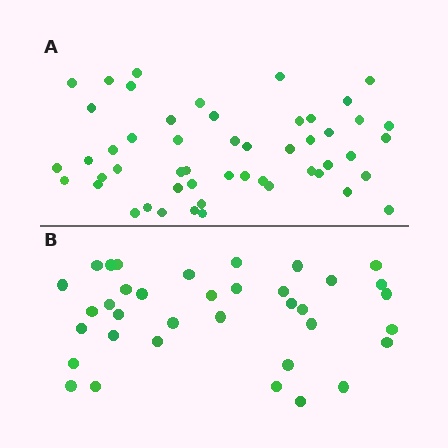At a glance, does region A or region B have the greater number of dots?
Region A (the top region) has more dots.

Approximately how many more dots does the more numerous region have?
Region A has approximately 15 more dots than region B.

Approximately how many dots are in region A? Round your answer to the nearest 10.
About 50 dots. (The exact count is 51, which rounds to 50.)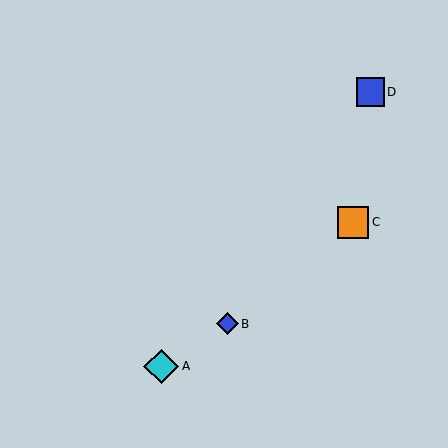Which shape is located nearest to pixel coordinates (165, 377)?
The cyan diamond (labeled A) at (161, 366) is nearest to that location.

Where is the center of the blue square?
The center of the blue square is at (370, 92).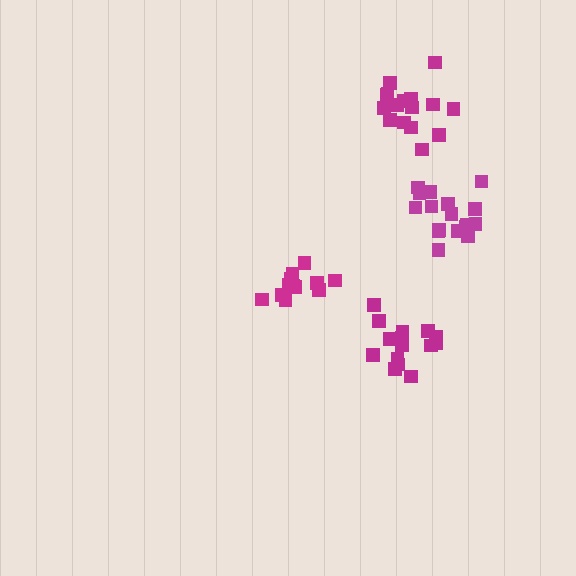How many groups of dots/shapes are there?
There are 4 groups.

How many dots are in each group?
Group 1: 13 dots, Group 2: 16 dots, Group 3: 16 dots, Group 4: 17 dots (62 total).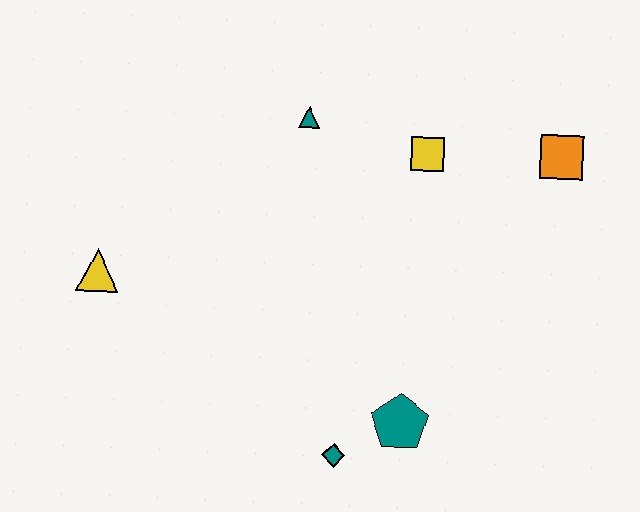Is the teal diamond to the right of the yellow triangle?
Yes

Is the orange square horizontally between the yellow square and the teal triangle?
No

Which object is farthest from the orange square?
The yellow triangle is farthest from the orange square.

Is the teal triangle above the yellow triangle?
Yes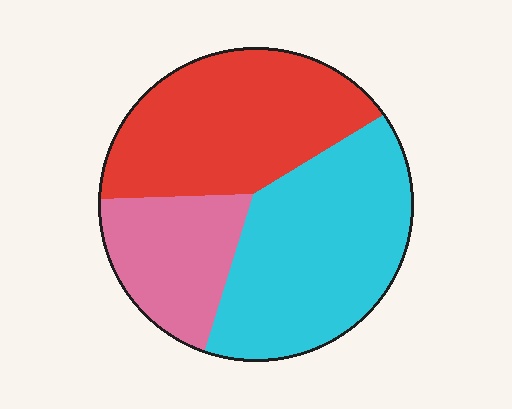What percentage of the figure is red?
Red takes up about three eighths (3/8) of the figure.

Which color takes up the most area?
Cyan, at roughly 40%.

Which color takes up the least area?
Pink, at roughly 20%.